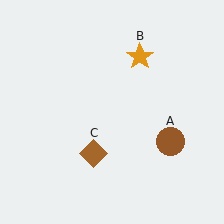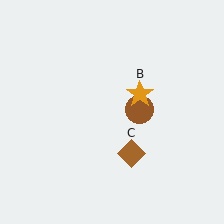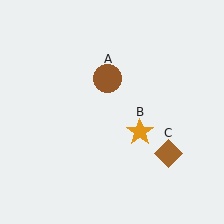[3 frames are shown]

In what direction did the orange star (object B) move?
The orange star (object B) moved down.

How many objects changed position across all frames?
3 objects changed position: brown circle (object A), orange star (object B), brown diamond (object C).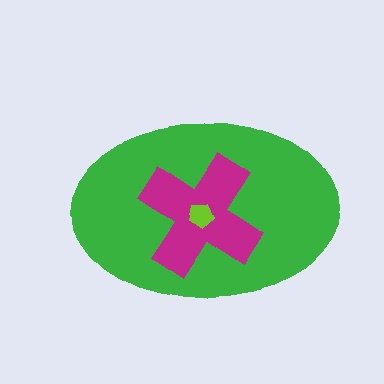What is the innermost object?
The lime pentagon.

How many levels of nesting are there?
3.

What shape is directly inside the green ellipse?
The magenta cross.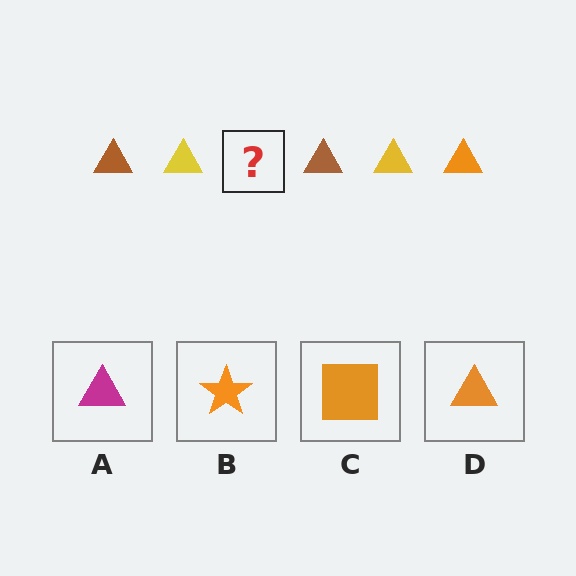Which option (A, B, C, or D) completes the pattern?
D.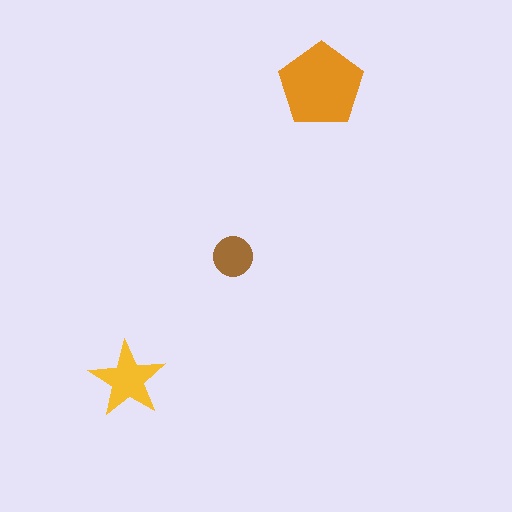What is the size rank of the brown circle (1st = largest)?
3rd.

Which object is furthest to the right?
The orange pentagon is rightmost.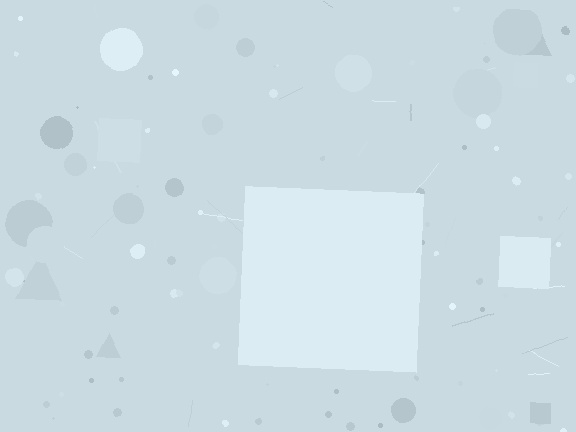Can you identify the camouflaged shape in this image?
The camouflaged shape is a square.